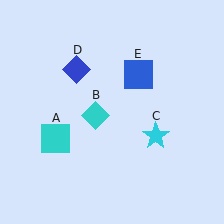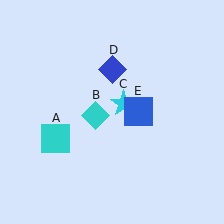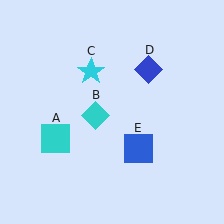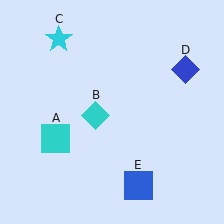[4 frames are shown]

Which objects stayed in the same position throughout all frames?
Cyan square (object A) and cyan diamond (object B) remained stationary.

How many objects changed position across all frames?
3 objects changed position: cyan star (object C), blue diamond (object D), blue square (object E).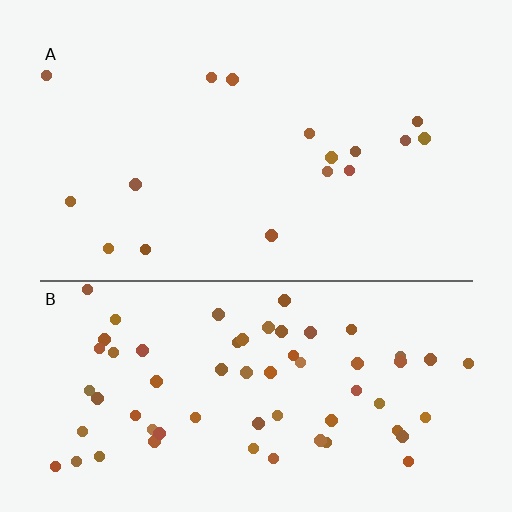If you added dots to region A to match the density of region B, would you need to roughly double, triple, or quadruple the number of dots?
Approximately quadruple.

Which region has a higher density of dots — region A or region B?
B (the bottom).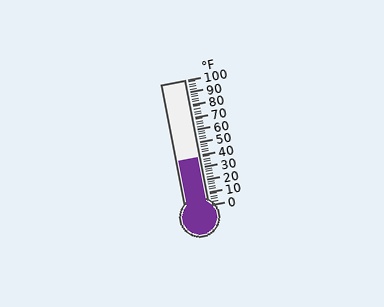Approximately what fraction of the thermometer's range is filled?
The thermometer is filled to approximately 40% of its range.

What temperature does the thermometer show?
The thermometer shows approximately 38°F.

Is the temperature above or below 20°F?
The temperature is above 20°F.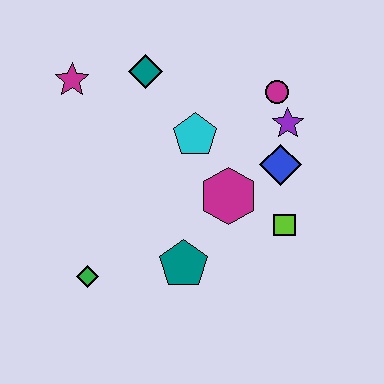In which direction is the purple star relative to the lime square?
The purple star is above the lime square.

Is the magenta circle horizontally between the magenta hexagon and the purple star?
Yes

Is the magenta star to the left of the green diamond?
Yes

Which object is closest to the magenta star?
The teal diamond is closest to the magenta star.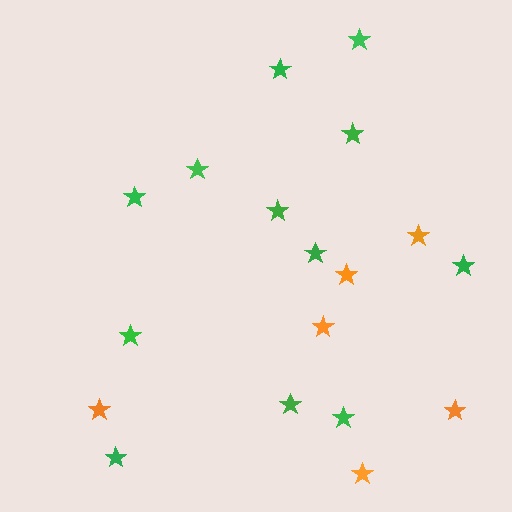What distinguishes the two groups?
There are 2 groups: one group of green stars (12) and one group of orange stars (6).